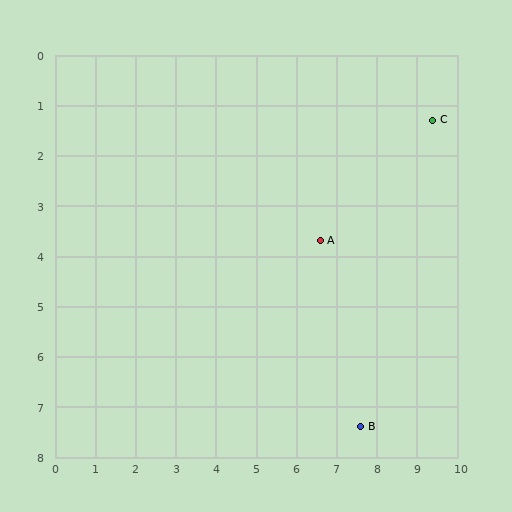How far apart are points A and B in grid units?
Points A and B are about 3.8 grid units apart.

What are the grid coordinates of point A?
Point A is at approximately (6.6, 3.7).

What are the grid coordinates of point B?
Point B is at approximately (7.6, 7.4).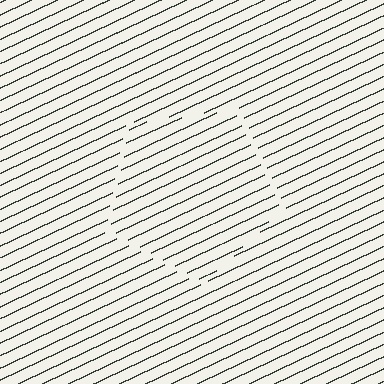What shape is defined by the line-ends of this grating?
An illusory pentagon. The interior of the shape contains the same grating, shifted by half a period — the contour is defined by the phase discontinuity where line-ends from the inner and outer gratings abut.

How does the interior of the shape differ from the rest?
The interior of the shape contains the same grating, shifted by half a period — the contour is defined by the phase discontinuity where line-ends from the inner and outer gratings abut.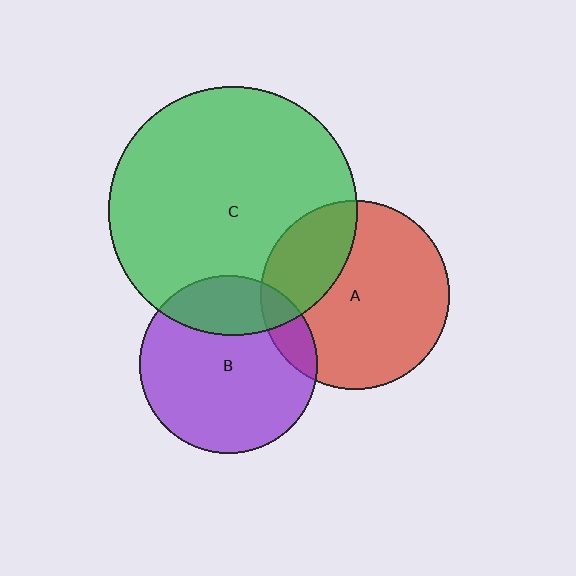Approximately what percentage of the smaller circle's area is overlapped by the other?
Approximately 25%.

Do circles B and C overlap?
Yes.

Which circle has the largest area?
Circle C (green).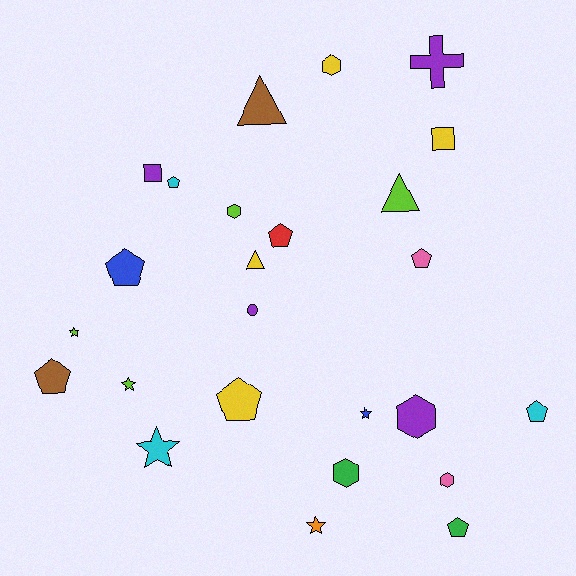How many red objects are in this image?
There is 1 red object.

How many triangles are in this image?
There are 3 triangles.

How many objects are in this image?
There are 25 objects.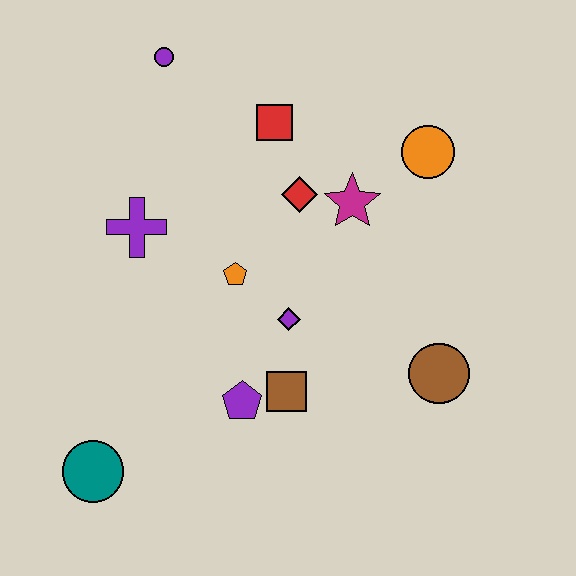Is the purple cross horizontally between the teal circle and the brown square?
Yes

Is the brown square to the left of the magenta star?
Yes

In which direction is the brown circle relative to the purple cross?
The brown circle is to the right of the purple cross.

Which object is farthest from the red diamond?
The teal circle is farthest from the red diamond.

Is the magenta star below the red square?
Yes